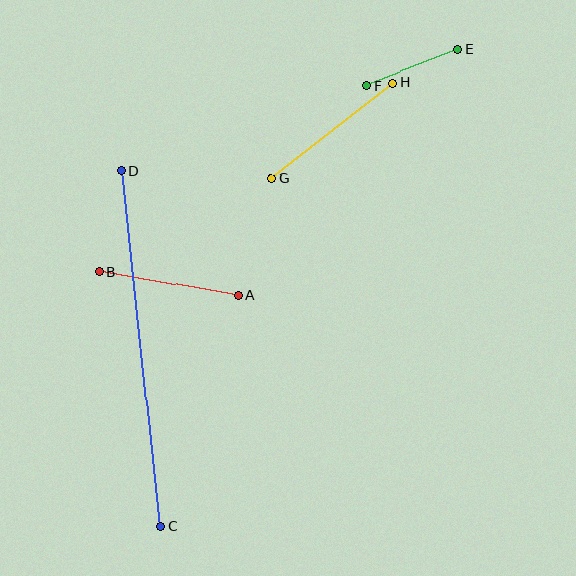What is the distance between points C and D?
The distance is approximately 358 pixels.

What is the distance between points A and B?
The distance is approximately 141 pixels.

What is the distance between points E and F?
The distance is approximately 98 pixels.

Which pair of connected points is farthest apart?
Points C and D are farthest apart.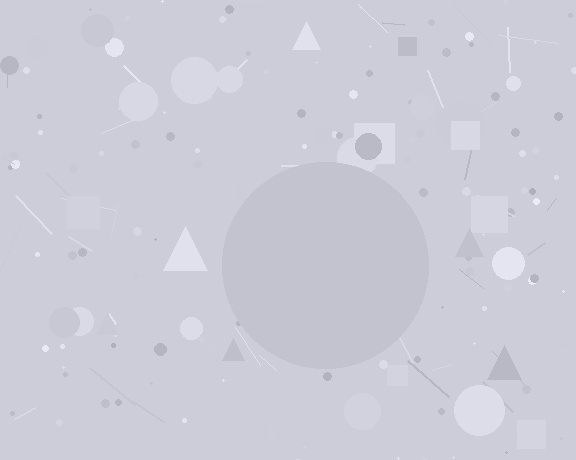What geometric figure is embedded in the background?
A circle is embedded in the background.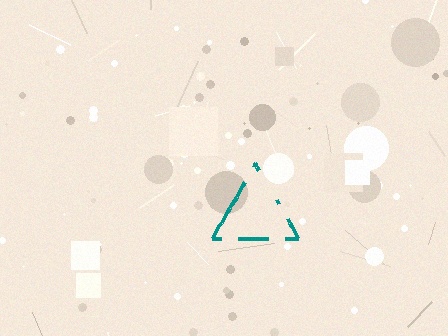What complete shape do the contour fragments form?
The contour fragments form a triangle.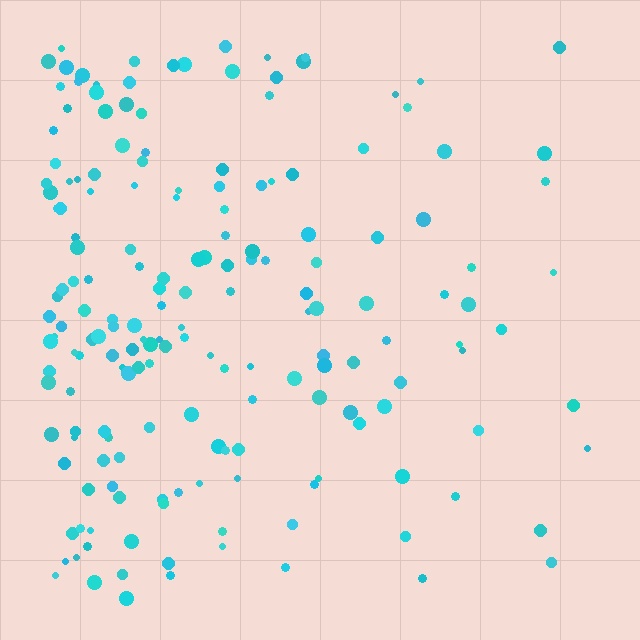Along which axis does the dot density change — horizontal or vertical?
Horizontal.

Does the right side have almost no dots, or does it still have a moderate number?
Still a moderate number, just noticeably fewer than the left.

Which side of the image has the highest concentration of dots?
The left.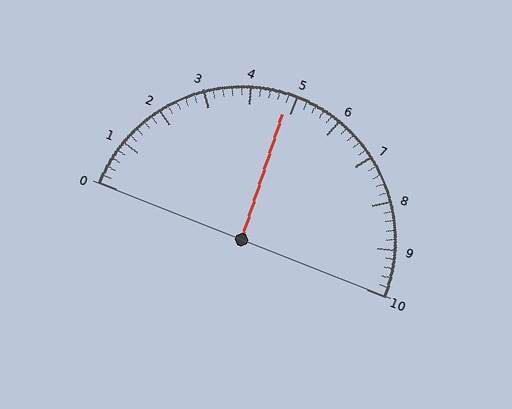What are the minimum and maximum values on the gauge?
The gauge ranges from 0 to 10.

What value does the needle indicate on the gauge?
The needle indicates approximately 4.8.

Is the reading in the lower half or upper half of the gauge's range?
The reading is in the lower half of the range (0 to 10).